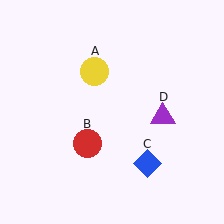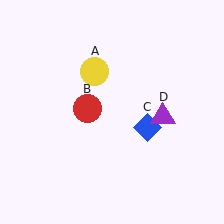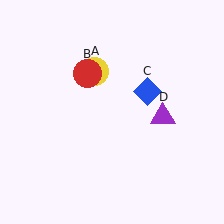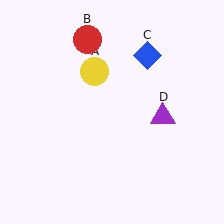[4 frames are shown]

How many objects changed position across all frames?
2 objects changed position: red circle (object B), blue diamond (object C).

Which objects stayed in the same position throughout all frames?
Yellow circle (object A) and purple triangle (object D) remained stationary.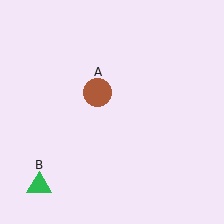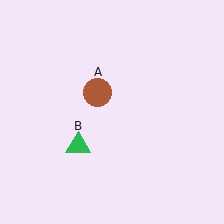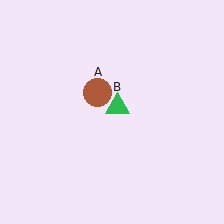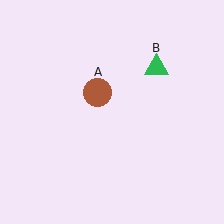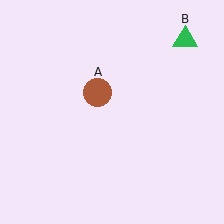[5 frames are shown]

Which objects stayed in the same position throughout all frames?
Brown circle (object A) remained stationary.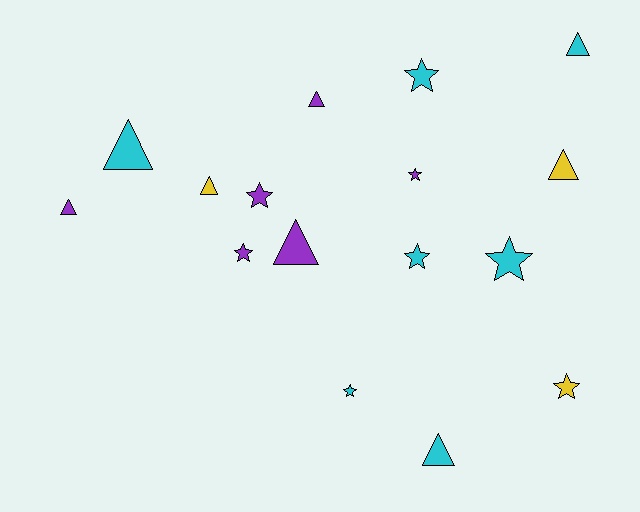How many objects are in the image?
There are 16 objects.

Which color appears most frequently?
Cyan, with 7 objects.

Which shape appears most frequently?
Triangle, with 8 objects.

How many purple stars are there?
There are 3 purple stars.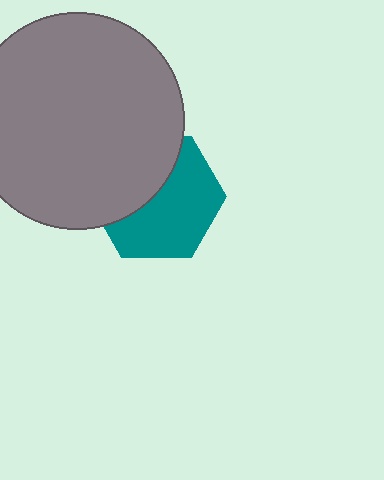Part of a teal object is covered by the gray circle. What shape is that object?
It is a hexagon.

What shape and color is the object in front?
The object in front is a gray circle.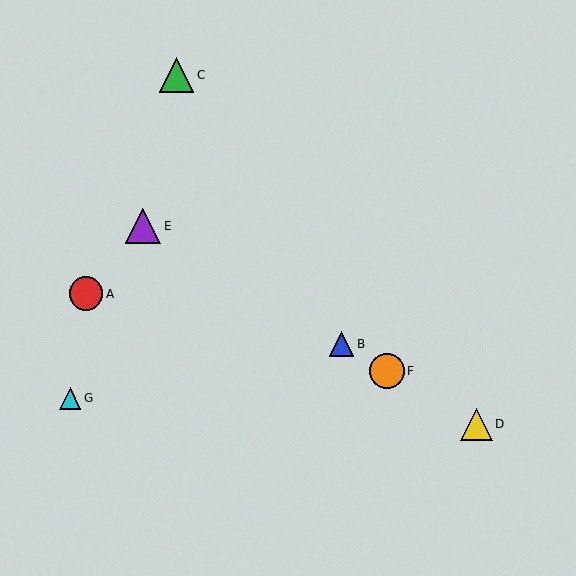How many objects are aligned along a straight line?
4 objects (B, D, E, F) are aligned along a straight line.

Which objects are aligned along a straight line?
Objects B, D, E, F are aligned along a straight line.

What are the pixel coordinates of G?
Object G is at (70, 398).